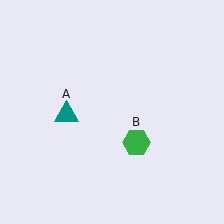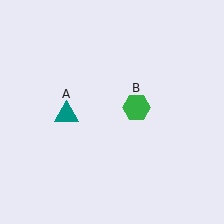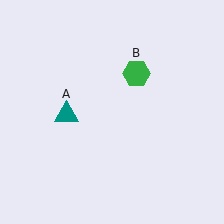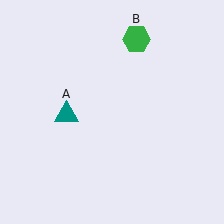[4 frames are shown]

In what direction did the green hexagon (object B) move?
The green hexagon (object B) moved up.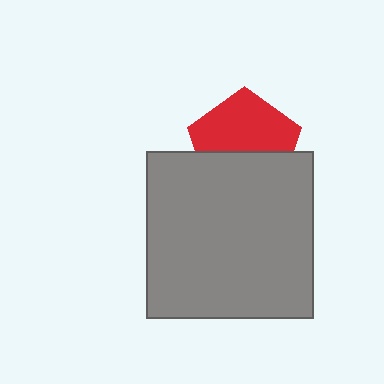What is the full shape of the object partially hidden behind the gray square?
The partially hidden object is a red pentagon.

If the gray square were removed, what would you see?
You would see the complete red pentagon.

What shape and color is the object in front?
The object in front is a gray square.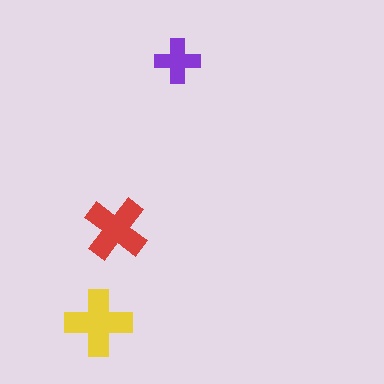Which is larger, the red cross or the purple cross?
The red one.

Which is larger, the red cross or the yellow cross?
The yellow one.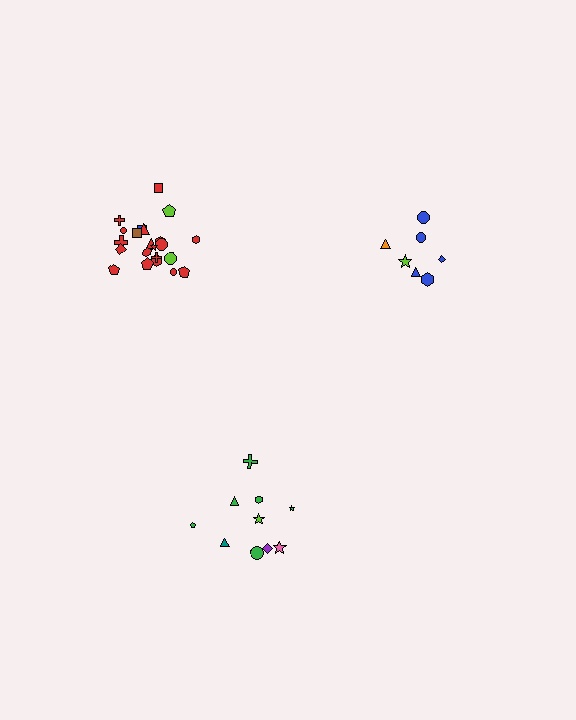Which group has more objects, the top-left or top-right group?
The top-left group.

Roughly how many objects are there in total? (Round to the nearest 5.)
Roughly 40 objects in total.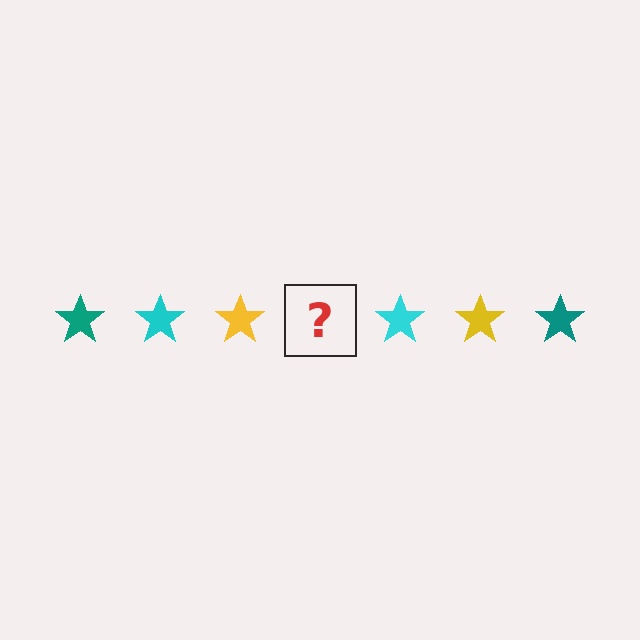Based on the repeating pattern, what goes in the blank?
The blank should be a teal star.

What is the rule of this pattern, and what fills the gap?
The rule is that the pattern cycles through teal, cyan, yellow stars. The gap should be filled with a teal star.